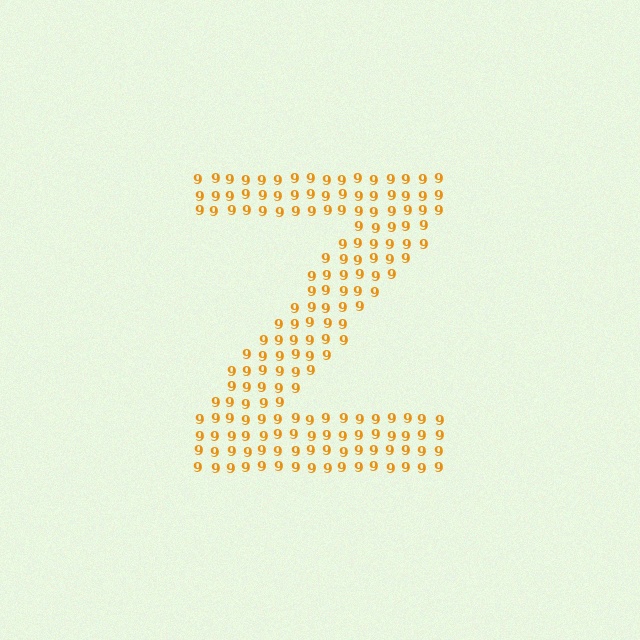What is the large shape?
The large shape is the letter Z.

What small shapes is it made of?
It is made of small digit 9's.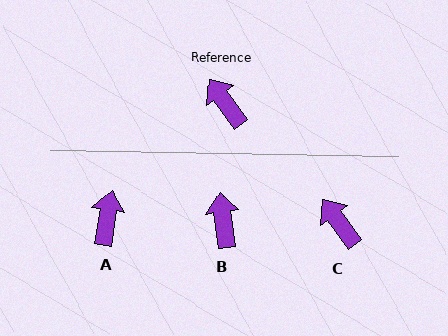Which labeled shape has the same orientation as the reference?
C.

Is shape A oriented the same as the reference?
No, it is off by about 45 degrees.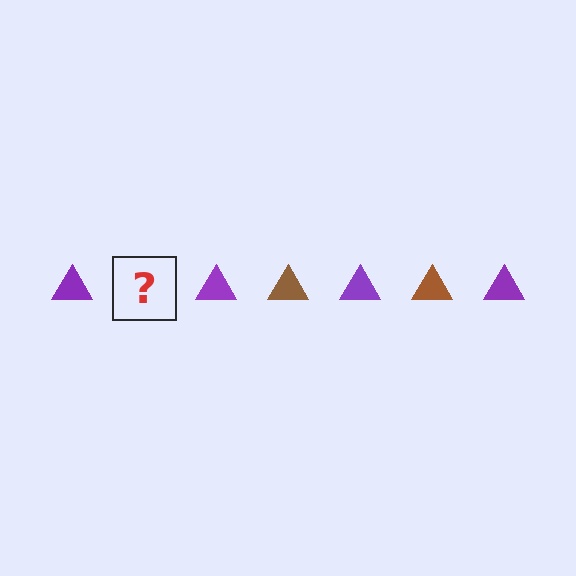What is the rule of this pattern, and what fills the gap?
The rule is that the pattern cycles through purple, brown triangles. The gap should be filled with a brown triangle.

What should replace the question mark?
The question mark should be replaced with a brown triangle.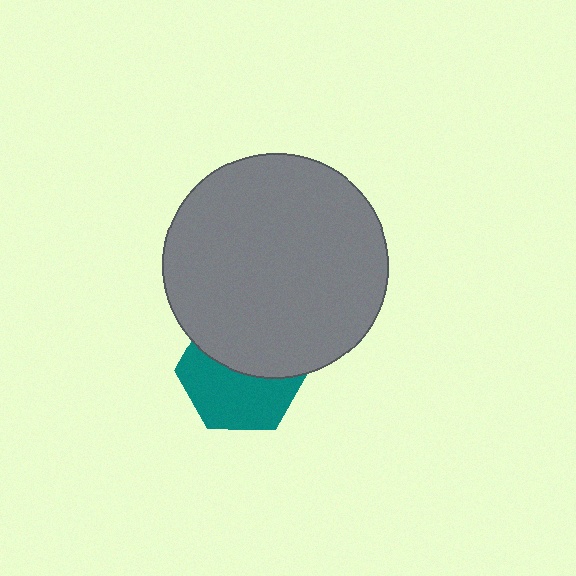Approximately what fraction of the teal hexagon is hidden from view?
Roughly 48% of the teal hexagon is hidden behind the gray circle.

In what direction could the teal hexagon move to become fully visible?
The teal hexagon could move down. That would shift it out from behind the gray circle entirely.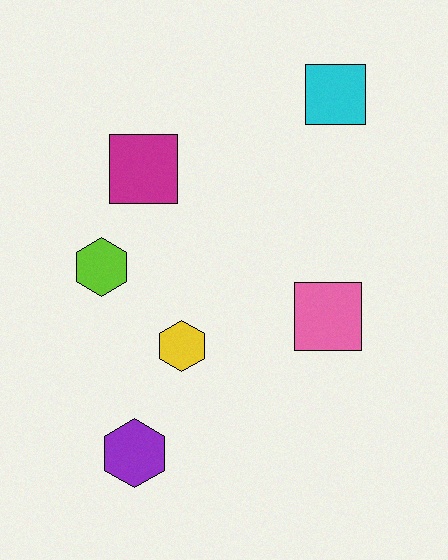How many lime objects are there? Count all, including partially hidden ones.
There is 1 lime object.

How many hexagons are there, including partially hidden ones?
There are 3 hexagons.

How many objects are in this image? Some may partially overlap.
There are 6 objects.